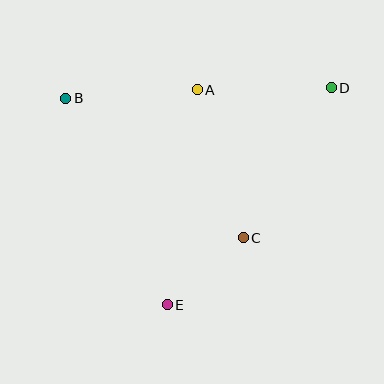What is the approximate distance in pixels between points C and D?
The distance between C and D is approximately 174 pixels.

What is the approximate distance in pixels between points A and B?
The distance between A and B is approximately 132 pixels.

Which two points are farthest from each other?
Points D and E are farthest from each other.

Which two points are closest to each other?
Points C and E are closest to each other.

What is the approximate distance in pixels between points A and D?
The distance between A and D is approximately 134 pixels.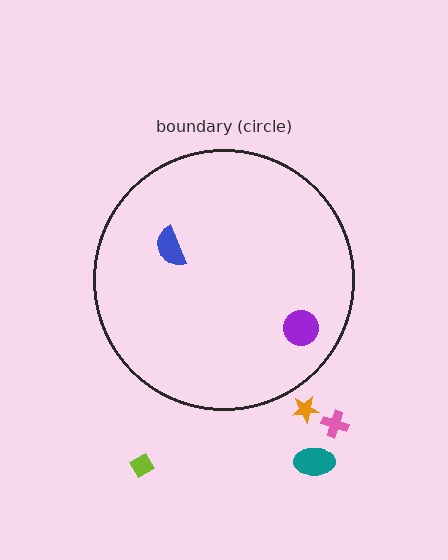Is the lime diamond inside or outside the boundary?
Outside.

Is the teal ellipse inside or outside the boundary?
Outside.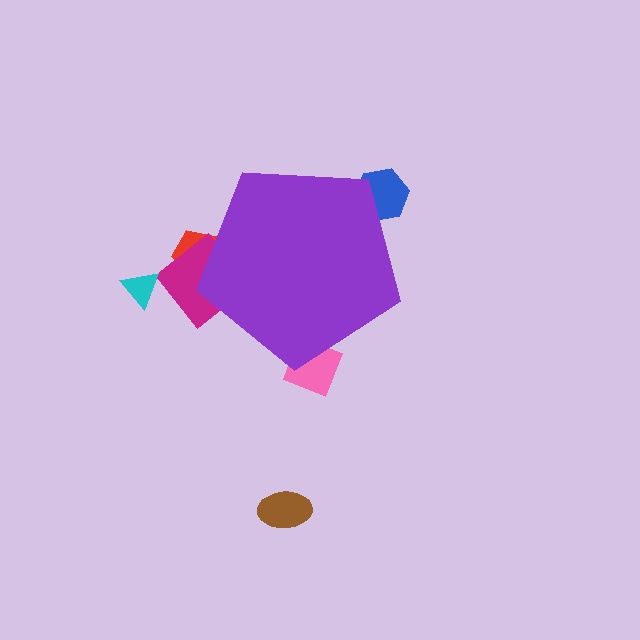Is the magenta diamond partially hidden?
Yes, the magenta diamond is partially hidden behind the purple pentagon.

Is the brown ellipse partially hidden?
No, the brown ellipse is fully visible.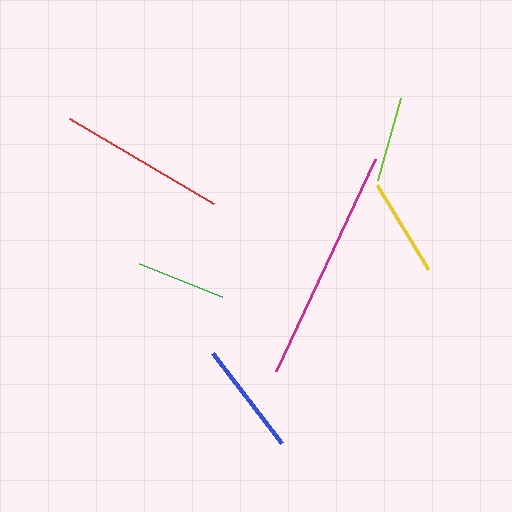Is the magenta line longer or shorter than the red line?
The magenta line is longer than the red line.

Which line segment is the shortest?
The lime line is the shortest at approximately 85 pixels.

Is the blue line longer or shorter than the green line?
The blue line is longer than the green line.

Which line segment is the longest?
The magenta line is the longest at approximately 233 pixels.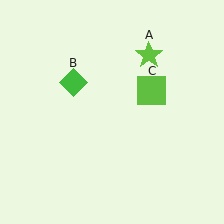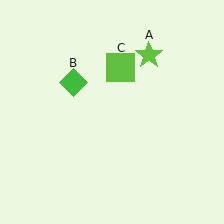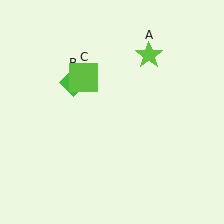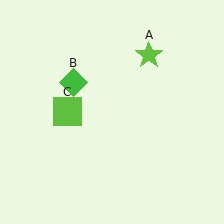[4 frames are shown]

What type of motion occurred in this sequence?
The lime square (object C) rotated counterclockwise around the center of the scene.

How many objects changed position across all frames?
1 object changed position: lime square (object C).